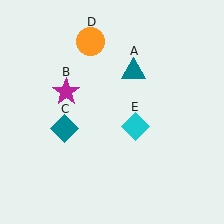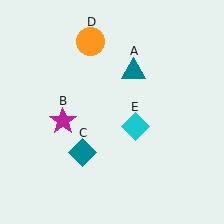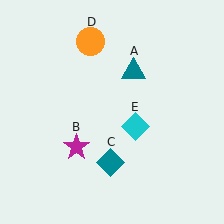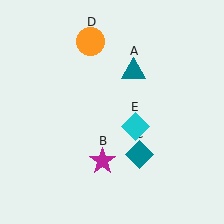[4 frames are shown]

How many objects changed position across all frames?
2 objects changed position: magenta star (object B), teal diamond (object C).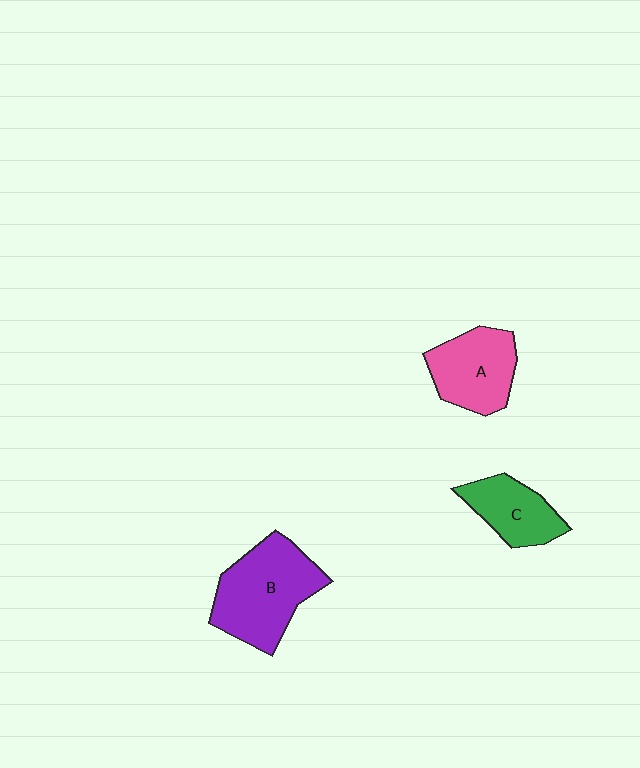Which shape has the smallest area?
Shape C (green).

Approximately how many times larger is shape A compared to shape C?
Approximately 1.2 times.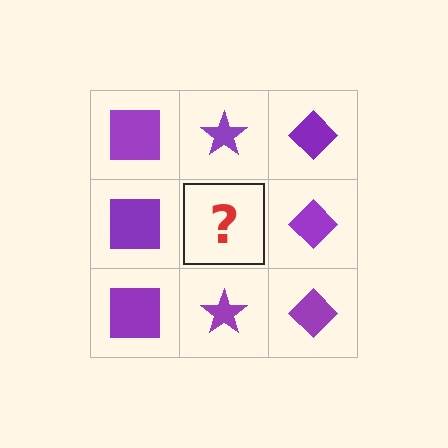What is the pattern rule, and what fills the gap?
The rule is that each column has a consistent shape. The gap should be filled with a purple star.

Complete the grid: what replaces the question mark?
The question mark should be replaced with a purple star.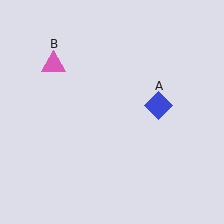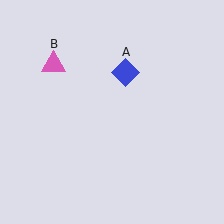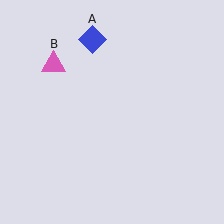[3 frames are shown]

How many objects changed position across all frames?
1 object changed position: blue diamond (object A).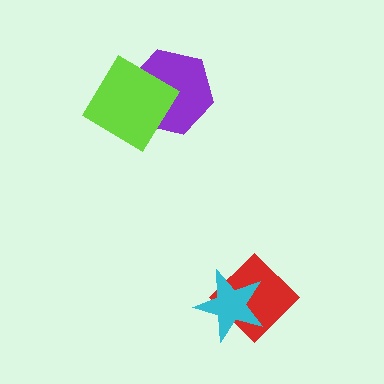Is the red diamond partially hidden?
Yes, it is partially covered by another shape.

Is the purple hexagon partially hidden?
Yes, it is partially covered by another shape.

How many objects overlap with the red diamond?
1 object overlaps with the red diamond.